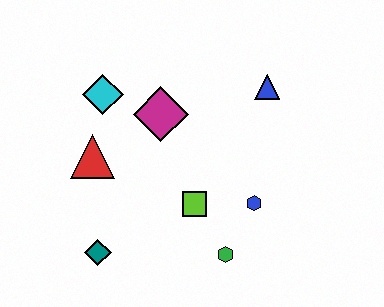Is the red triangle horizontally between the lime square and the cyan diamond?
No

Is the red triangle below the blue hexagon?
No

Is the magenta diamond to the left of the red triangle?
No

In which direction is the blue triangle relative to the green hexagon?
The blue triangle is above the green hexagon.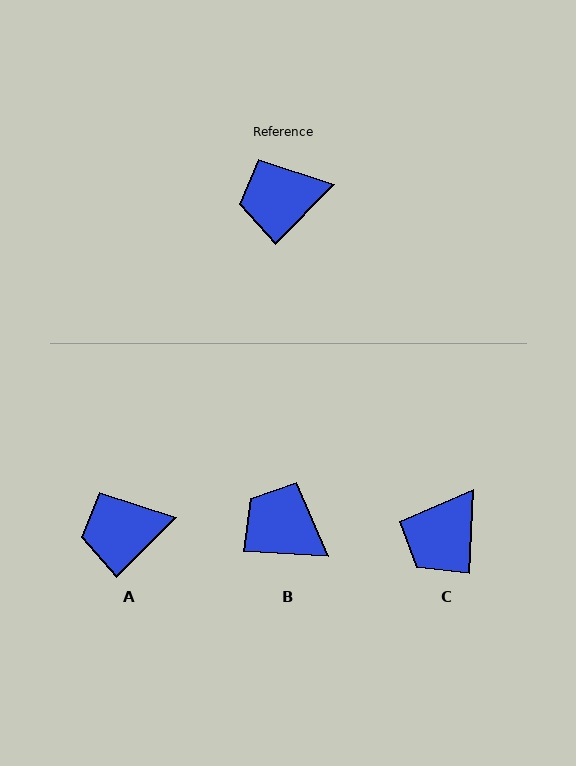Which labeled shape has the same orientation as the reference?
A.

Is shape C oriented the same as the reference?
No, it is off by about 42 degrees.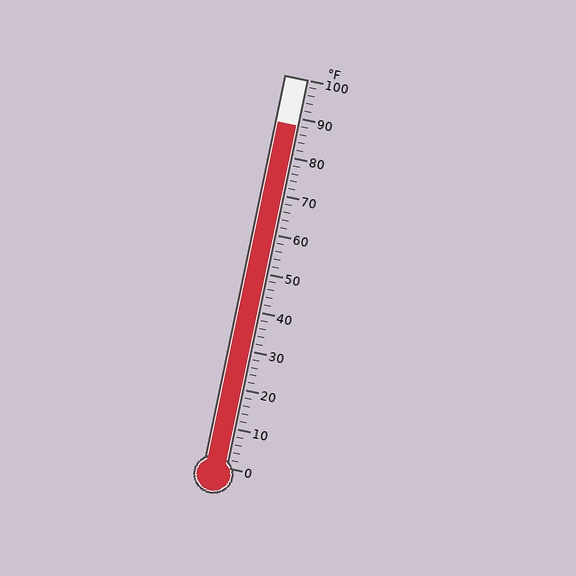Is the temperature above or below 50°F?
The temperature is above 50°F.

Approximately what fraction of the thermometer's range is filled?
The thermometer is filled to approximately 90% of its range.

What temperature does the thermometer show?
The thermometer shows approximately 88°F.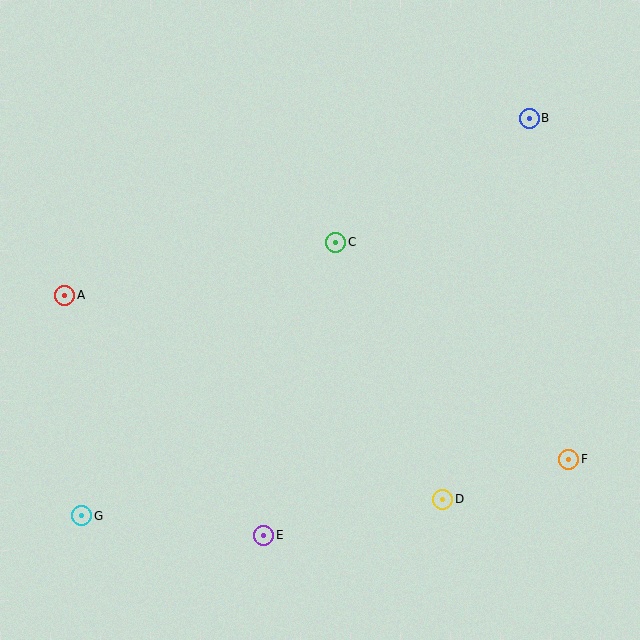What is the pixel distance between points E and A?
The distance between E and A is 312 pixels.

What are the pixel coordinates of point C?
Point C is at (336, 242).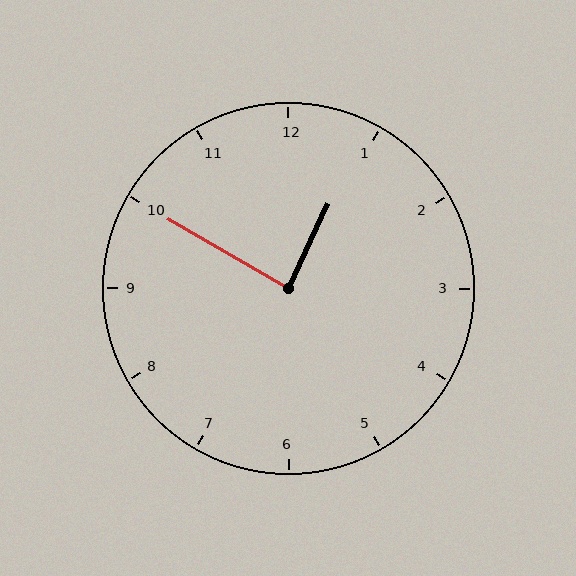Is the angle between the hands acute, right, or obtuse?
It is right.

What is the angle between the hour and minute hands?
Approximately 85 degrees.